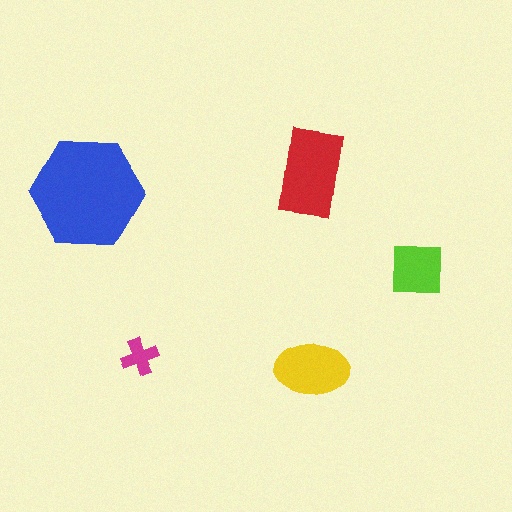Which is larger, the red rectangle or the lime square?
The red rectangle.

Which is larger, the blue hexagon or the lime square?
The blue hexagon.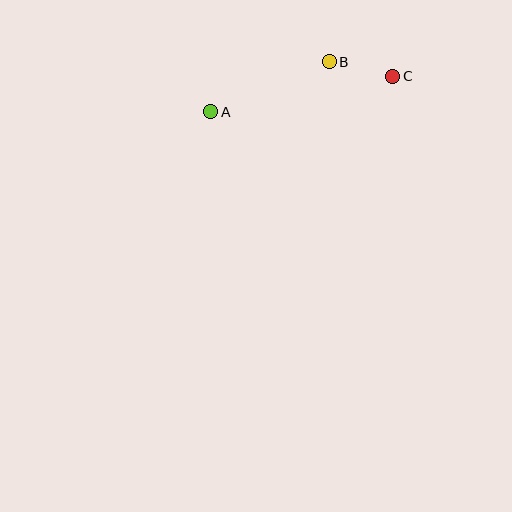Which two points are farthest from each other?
Points A and C are farthest from each other.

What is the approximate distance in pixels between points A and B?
The distance between A and B is approximately 128 pixels.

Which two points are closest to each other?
Points B and C are closest to each other.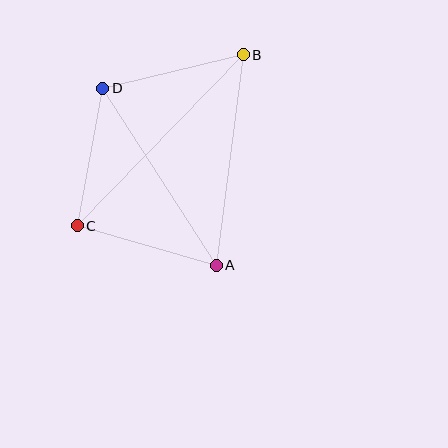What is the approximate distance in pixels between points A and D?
The distance between A and D is approximately 210 pixels.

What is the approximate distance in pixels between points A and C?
The distance between A and C is approximately 144 pixels.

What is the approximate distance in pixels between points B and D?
The distance between B and D is approximately 144 pixels.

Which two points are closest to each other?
Points C and D are closest to each other.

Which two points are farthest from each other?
Points B and C are farthest from each other.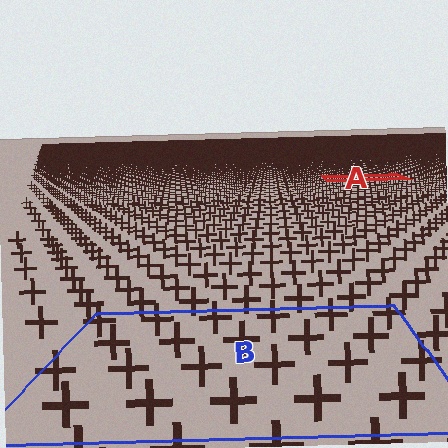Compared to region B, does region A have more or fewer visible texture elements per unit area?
Region A has more texture elements per unit area — they are packed more densely because it is farther away.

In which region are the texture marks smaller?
The texture marks are smaller in region A, because it is farther away.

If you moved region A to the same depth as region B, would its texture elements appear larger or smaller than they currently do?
They would appear larger. At a closer depth, the same texture elements are projected at a bigger on-screen size.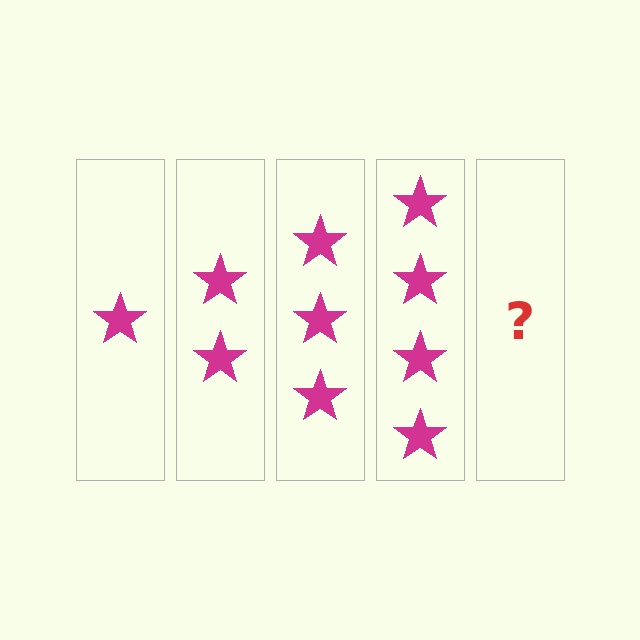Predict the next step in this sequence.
The next step is 5 stars.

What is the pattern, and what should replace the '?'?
The pattern is that each step adds one more star. The '?' should be 5 stars.